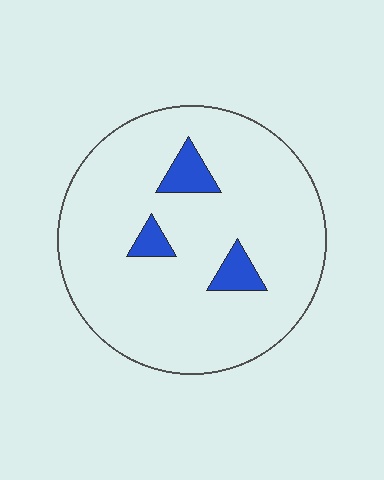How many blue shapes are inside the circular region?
3.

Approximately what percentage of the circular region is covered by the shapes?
Approximately 10%.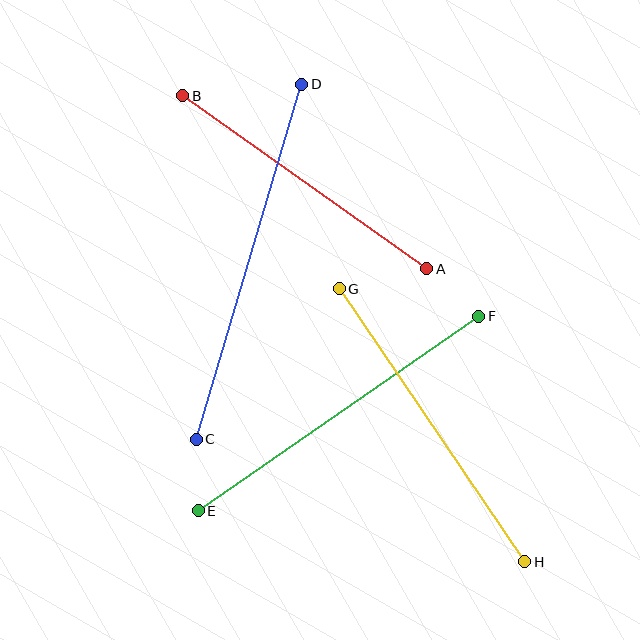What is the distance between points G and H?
The distance is approximately 330 pixels.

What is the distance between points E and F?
The distance is approximately 341 pixels.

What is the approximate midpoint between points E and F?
The midpoint is at approximately (338, 414) pixels.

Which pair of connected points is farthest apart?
Points C and D are farthest apart.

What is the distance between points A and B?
The distance is approximately 299 pixels.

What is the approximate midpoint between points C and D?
The midpoint is at approximately (249, 262) pixels.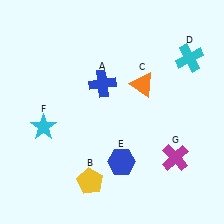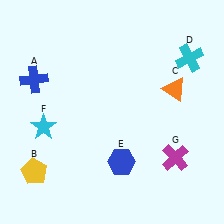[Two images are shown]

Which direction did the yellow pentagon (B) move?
The yellow pentagon (B) moved left.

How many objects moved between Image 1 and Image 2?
3 objects moved between the two images.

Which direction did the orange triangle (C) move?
The orange triangle (C) moved right.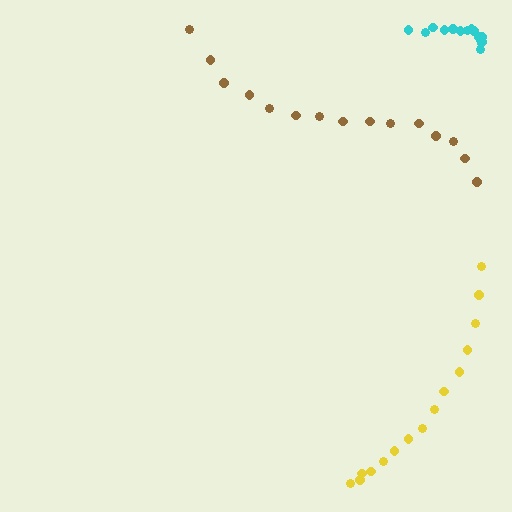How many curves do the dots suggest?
There are 3 distinct paths.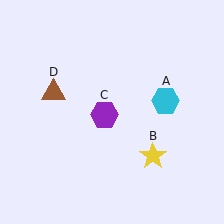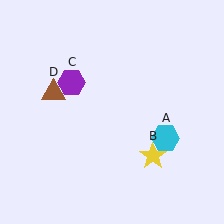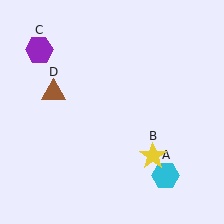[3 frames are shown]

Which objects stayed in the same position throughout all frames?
Yellow star (object B) and brown triangle (object D) remained stationary.